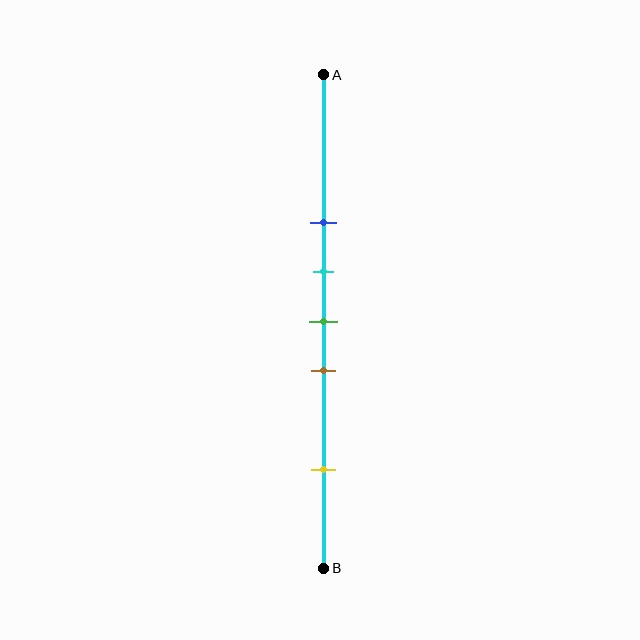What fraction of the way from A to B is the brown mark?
The brown mark is approximately 60% (0.6) of the way from A to B.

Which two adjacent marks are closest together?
The cyan and green marks are the closest adjacent pair.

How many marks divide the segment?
There are 5 marks dividing the segment.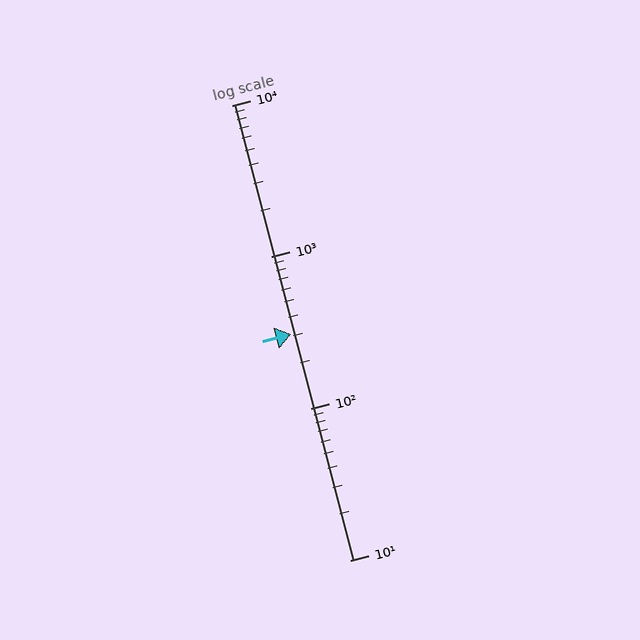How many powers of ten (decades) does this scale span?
The scale spans 3 decades, from 10 to 10000.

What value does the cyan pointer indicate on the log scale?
The pointer indicates approximately 310.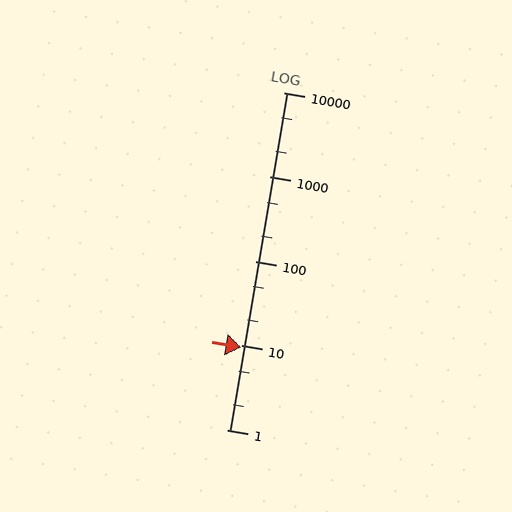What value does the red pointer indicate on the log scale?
The pointer indicates approximately 9.5.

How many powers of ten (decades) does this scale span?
The scale spans 4 decades, from 1 to 10000.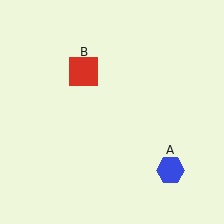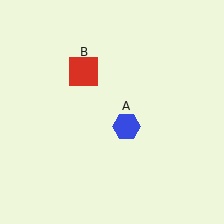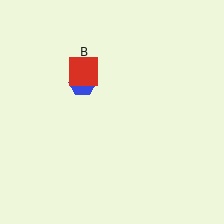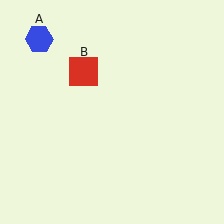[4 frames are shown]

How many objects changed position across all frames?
1 object changed position: blue hexagon (object A).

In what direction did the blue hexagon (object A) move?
The blue hexagon (object A) moved up and to the left.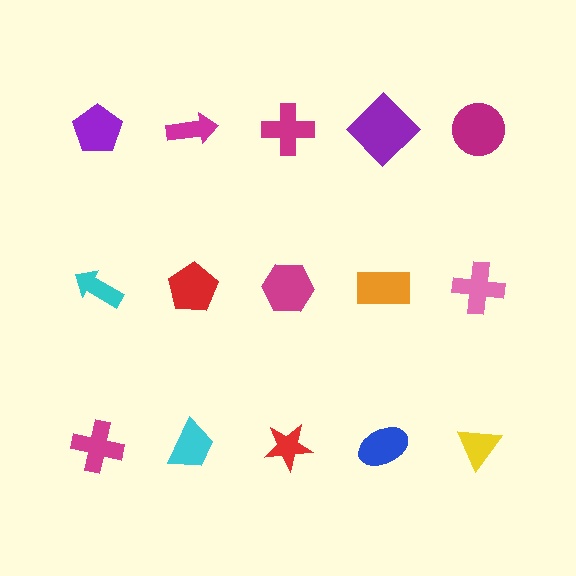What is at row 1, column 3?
A magenta cross.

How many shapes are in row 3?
5 shapes.